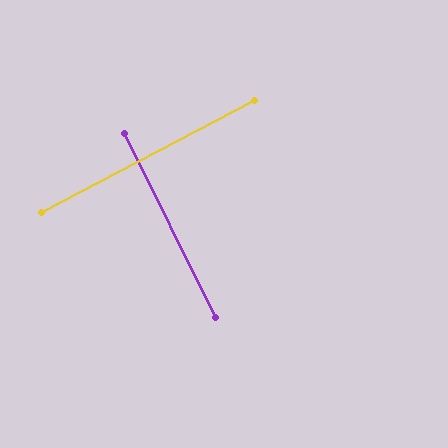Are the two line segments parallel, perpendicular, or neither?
Perpendicular — they meet at approximately 89°.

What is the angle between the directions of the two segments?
Approximately 89 degrees.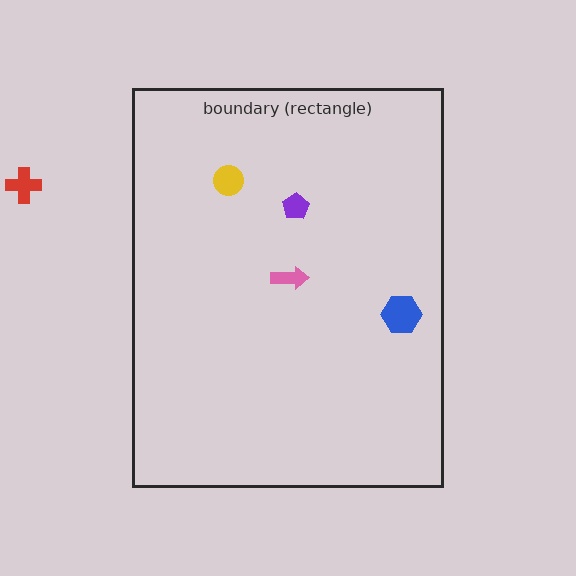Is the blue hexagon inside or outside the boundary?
Inside.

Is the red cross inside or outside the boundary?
Outside.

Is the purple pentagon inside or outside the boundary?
Inside.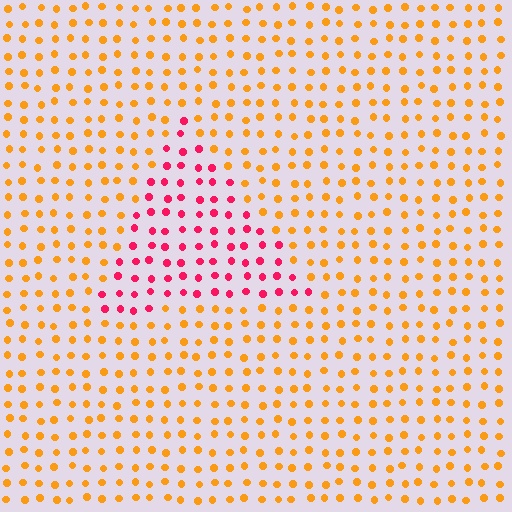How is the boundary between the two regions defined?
The boundary is defined purely by a slight shift in hue (about 55 degrees). Spacing, size, and orientation are identical on both sides.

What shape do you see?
I see a triangle.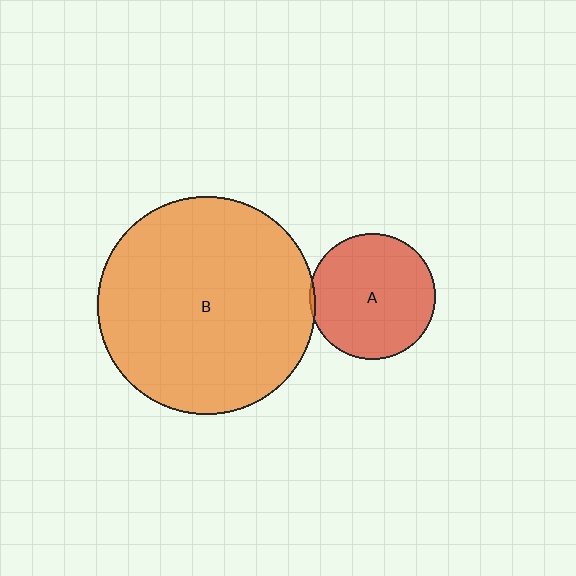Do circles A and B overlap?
Yes.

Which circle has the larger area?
Circle B (orange).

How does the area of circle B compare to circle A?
Approximately 3.0 times.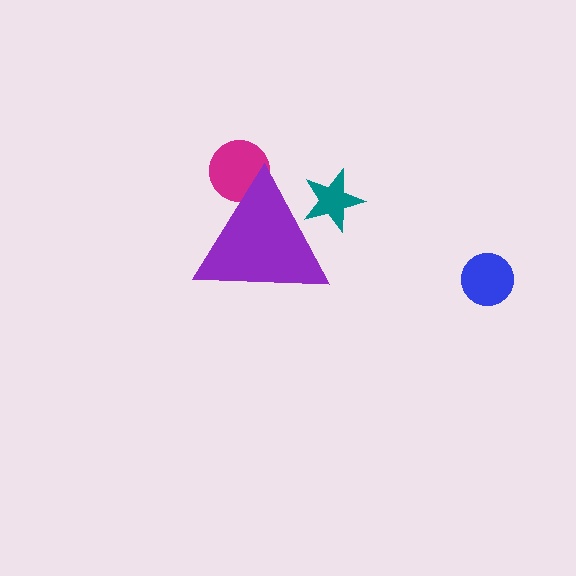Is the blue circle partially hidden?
No, the blue circle is fully visible.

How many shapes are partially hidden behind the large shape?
2 shapes are partially hidden.